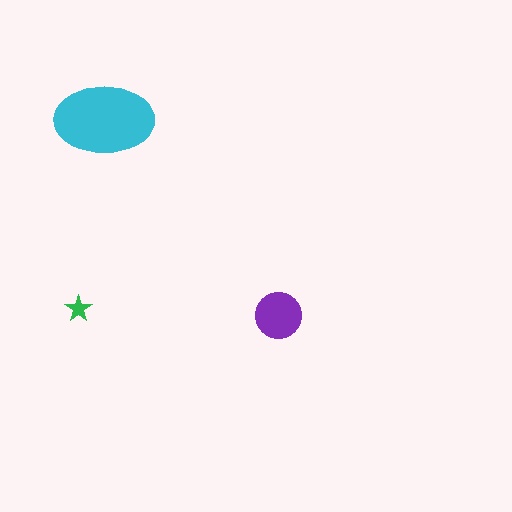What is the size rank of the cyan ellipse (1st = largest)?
1st.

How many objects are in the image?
There are 3 objects in the image.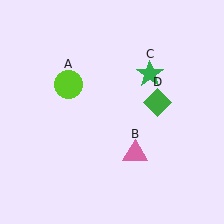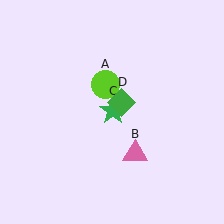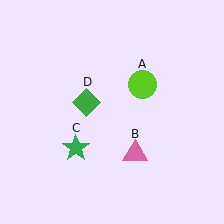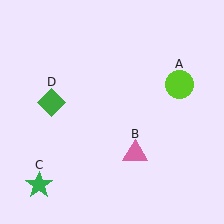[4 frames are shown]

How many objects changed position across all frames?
3 objects changed position: lime circle (object A), green star (object C), green diamond (object D).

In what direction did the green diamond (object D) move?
The green diamond (object D) moved left.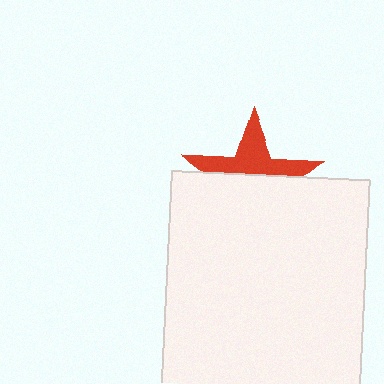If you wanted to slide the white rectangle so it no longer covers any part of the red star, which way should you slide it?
Slide it down — that is the most direct way to separate the two shapes.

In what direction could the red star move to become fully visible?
The red star could move up. That would shift it out from behind the white rectangle entirely.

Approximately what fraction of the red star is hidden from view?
Roughly 56% of the red star is hidden behind the white rectangle.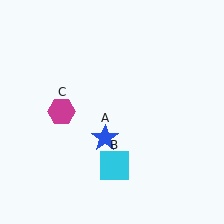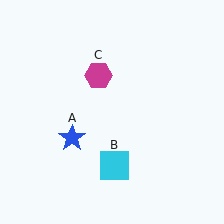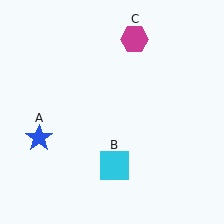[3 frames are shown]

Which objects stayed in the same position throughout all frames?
Cyan square (object B) remained stationary.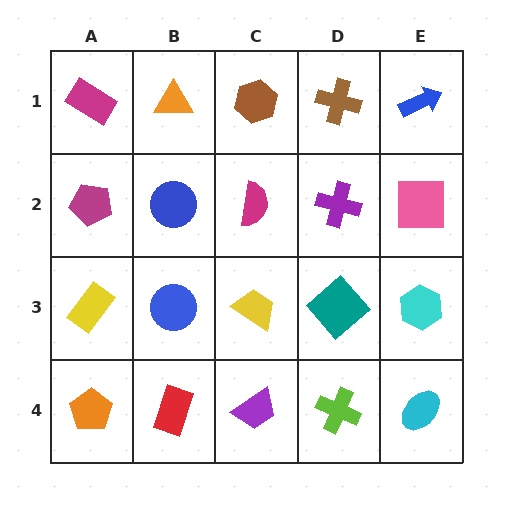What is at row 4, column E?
A cyan ellipse.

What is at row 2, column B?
A blue circle.